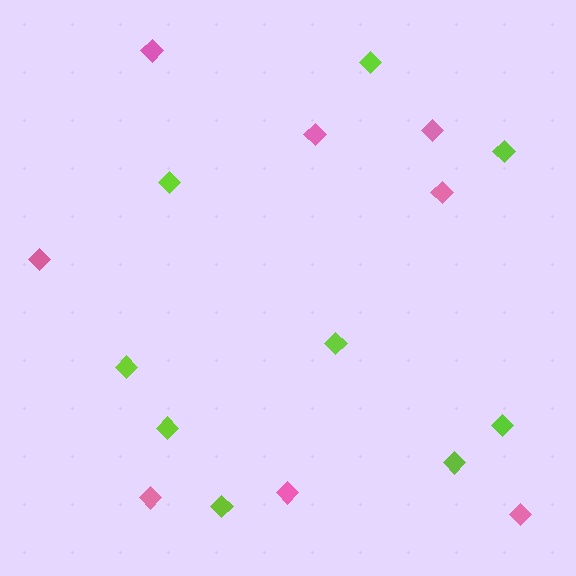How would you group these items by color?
There are 2 groups: one group of lime diamonds (9) and one group of pink diamonds (8).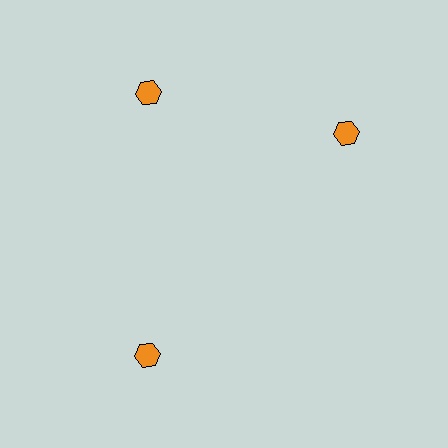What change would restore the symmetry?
The symmetry would be restored by rotating it back into even spacing with its neighbors so that all 3 hexagons sit at equal angles and equal distance from the center.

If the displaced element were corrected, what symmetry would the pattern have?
It would have 3-fold rotational symmetry — the pattern would map onto itself every 120 degrees.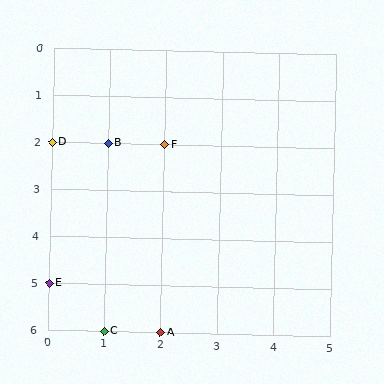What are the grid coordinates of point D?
Point D is at grid coordinates (0, 2).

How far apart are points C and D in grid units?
Points C and D are 1 column and 4 rows apart (about 4.1 grid units diagonally).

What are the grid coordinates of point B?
Point B is at grid coordinates (1, 2).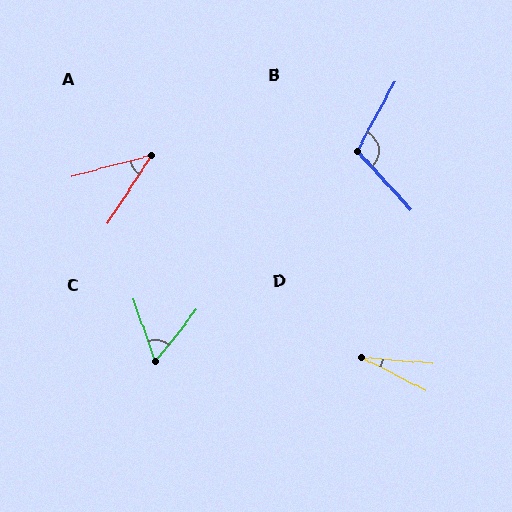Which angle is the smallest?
D, at approximately 22 degrees.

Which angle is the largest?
B, at approximately 109 degrees.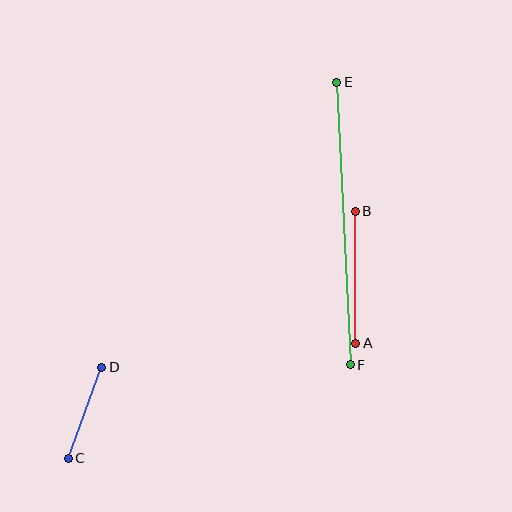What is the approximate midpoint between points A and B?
The midpoint is at approximately (355, 277) pixels.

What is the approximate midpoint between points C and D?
The midpoint is at approximately (85, 413) pixels.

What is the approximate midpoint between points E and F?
The midpoint is at approximately (344, 223) pixels.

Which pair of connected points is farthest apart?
Points E and F are farthest apart.